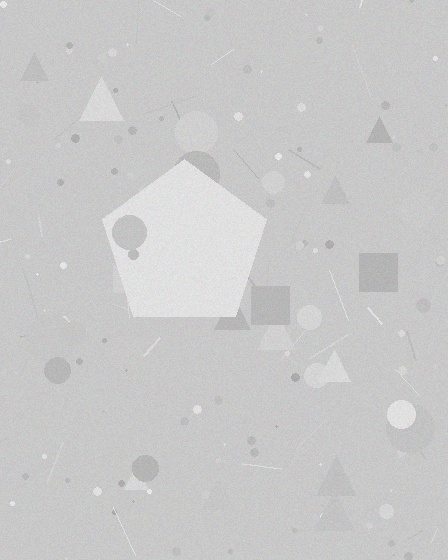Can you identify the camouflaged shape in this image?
The camouflaged shape is a pentagon.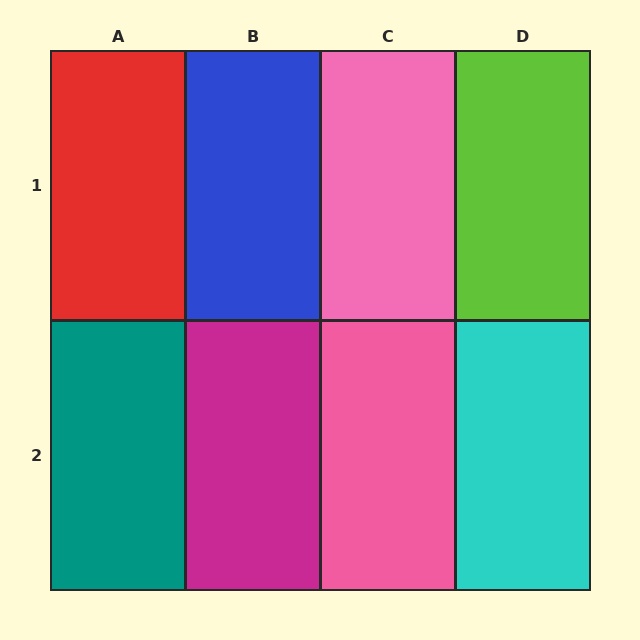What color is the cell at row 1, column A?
Red.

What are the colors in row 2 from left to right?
Teal, magenta, pink, cyan.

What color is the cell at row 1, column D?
Lime.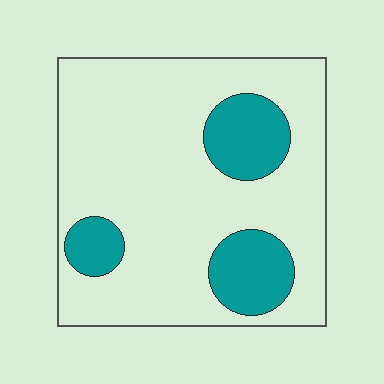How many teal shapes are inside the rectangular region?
3.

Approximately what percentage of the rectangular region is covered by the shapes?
Approximately 20%.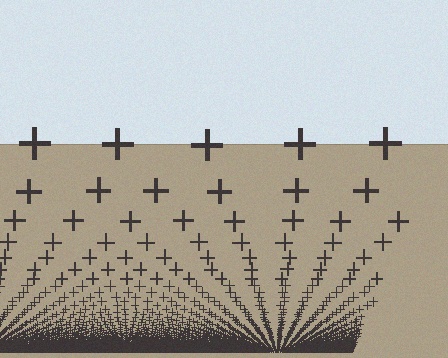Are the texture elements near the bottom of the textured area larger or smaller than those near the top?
Smaller. The gradient is inverted — elements near the bottom are smaller and denser.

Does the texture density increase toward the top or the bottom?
Density increases toward the bottom.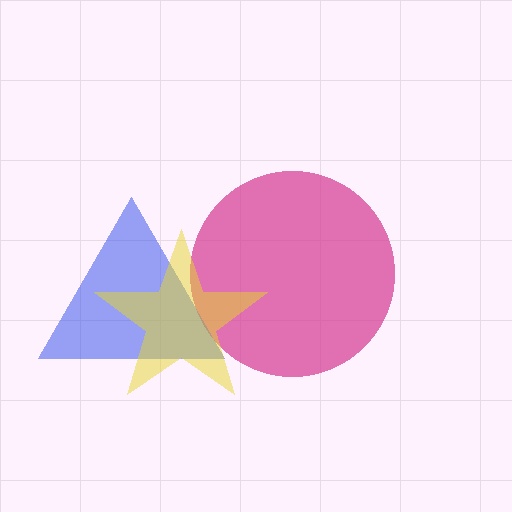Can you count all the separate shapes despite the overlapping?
Yes, there are 3 separate shapes.